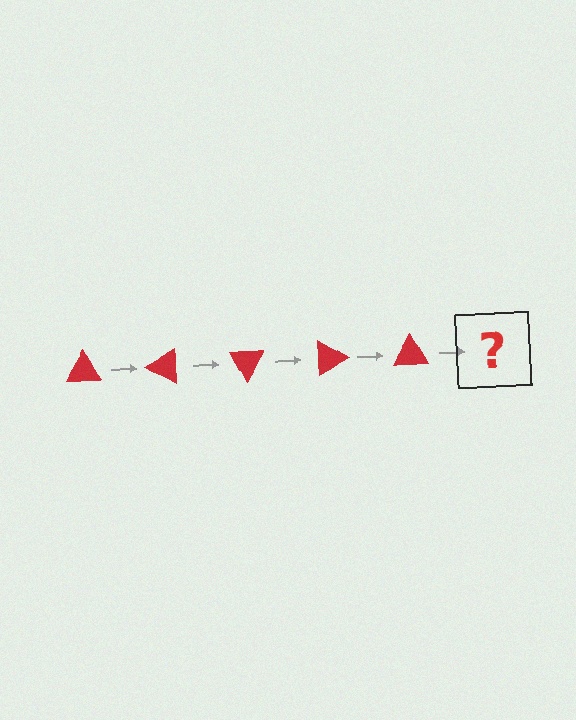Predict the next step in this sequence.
The next step is a red triangle rotated 150 degrees.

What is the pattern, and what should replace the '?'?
The pattern is that the triangle rotates 30 degrees each step. The '?' should be a red triangle rotated 150 degrees.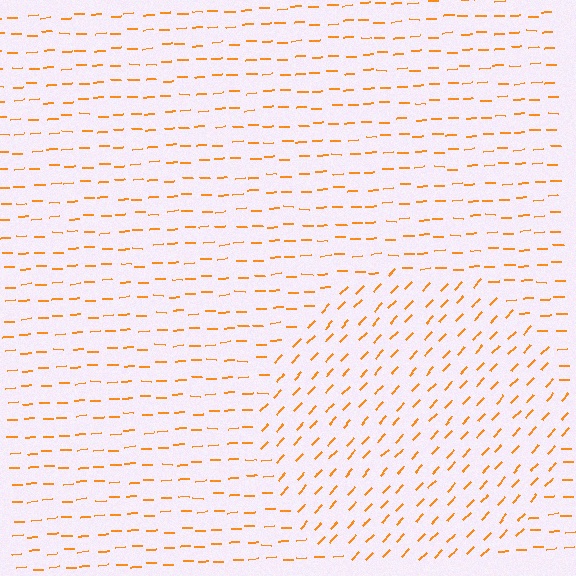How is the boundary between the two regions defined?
The boundary is defined purely by a change in line orientation (approximately 45 degrees difference). All lines are the same color and thickness.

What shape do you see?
I see a circle.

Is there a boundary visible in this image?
Yes, there is a texture boundary formed by a change in line orientation.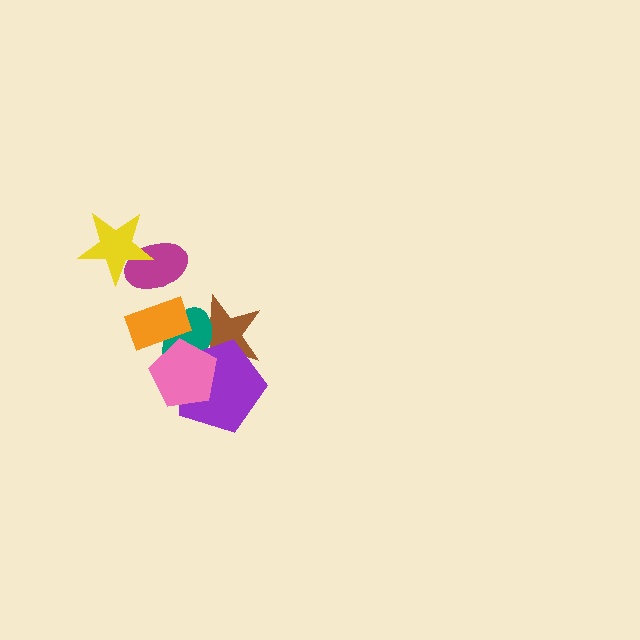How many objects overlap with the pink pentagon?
4 objects overlap with the pink pentagon.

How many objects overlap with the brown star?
3 objects overlap with the brown star.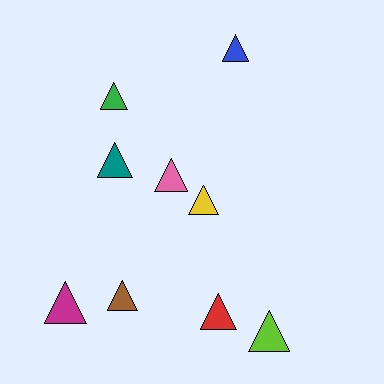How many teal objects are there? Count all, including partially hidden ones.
There is 1 teal object.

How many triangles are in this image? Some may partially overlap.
There are 9 triangles.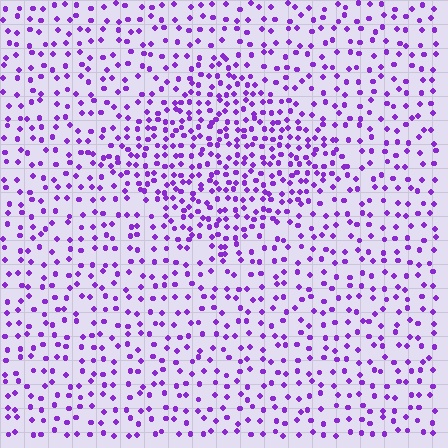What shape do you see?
I see a diamond.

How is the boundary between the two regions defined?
The boundary is defined by a change in element density (approximately 1.9x ratio). All elements are the same color, size, and shape.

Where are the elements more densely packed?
The elements are more densely packed inside the diamond boundary.